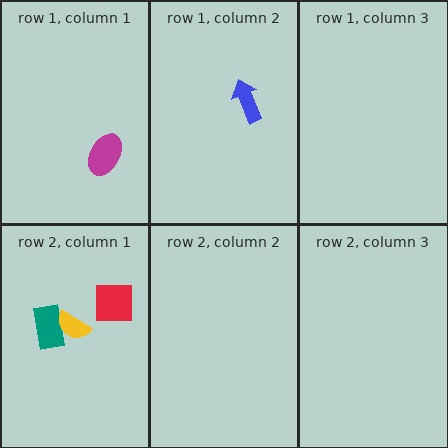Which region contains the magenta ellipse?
The row 1, column 1 region.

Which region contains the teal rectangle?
The row 2, column 1 region.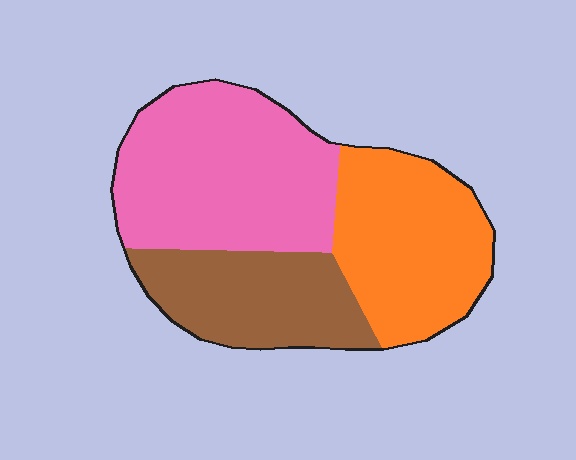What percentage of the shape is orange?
Orange takes up between a sixth and a third of the shape.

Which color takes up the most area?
Pink, at roughly 40%.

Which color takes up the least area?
Brown, at roughly 25%.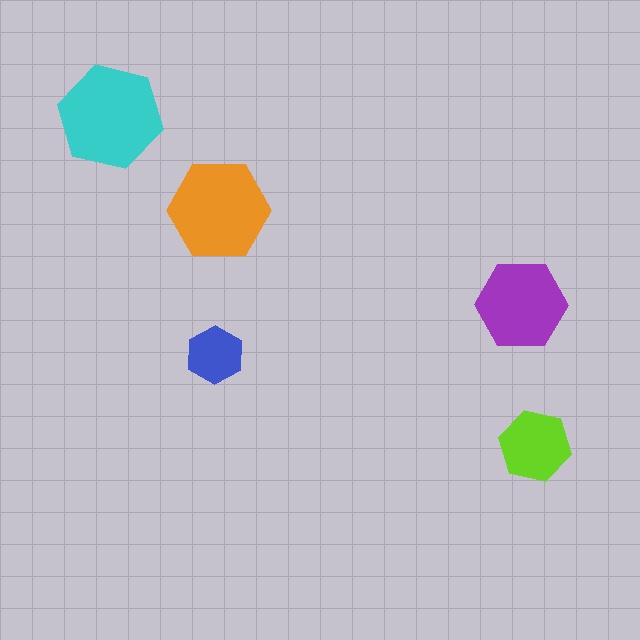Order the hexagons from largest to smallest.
the cyan one, the orange one, the purple one, the lime one, the blue one.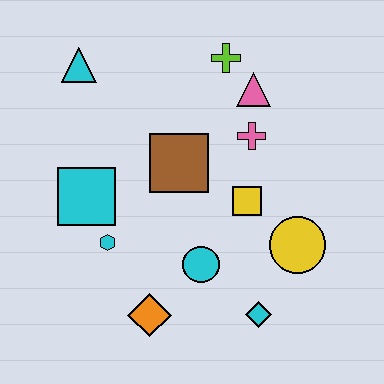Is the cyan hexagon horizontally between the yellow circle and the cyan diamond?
No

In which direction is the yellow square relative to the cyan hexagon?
The yellow square is to the right of the cyan hexagon.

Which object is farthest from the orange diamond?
The lime cross is farthest from the orange diamond.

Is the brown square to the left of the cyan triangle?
No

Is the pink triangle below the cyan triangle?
Yes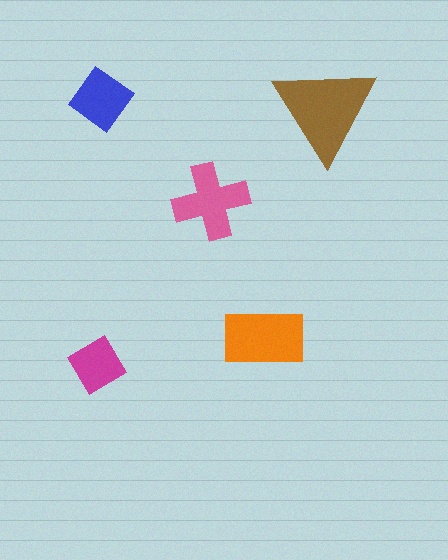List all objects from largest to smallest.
The brown triangle, the orange rectangle, the pink cross, the blue diamond, the magenta diamond.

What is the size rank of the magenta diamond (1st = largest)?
5th.